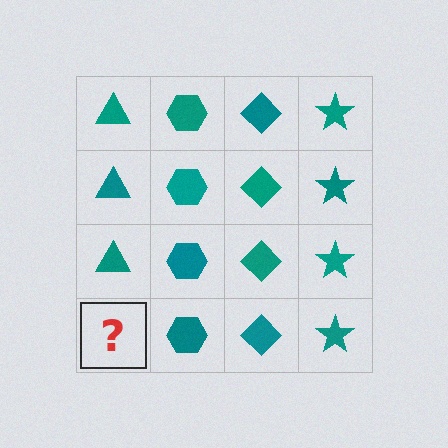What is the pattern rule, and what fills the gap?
The rule is that each column has a consistent shape. The gap should be filled with a teal triangle.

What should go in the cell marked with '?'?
The missing cell should contain a teal triangle.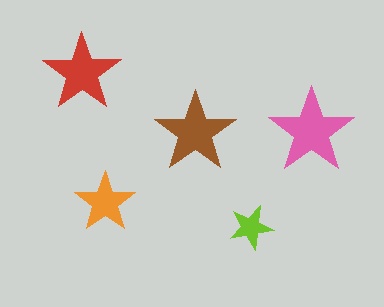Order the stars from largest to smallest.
the pink one, the brown one, the red one, the orange one, the lime one.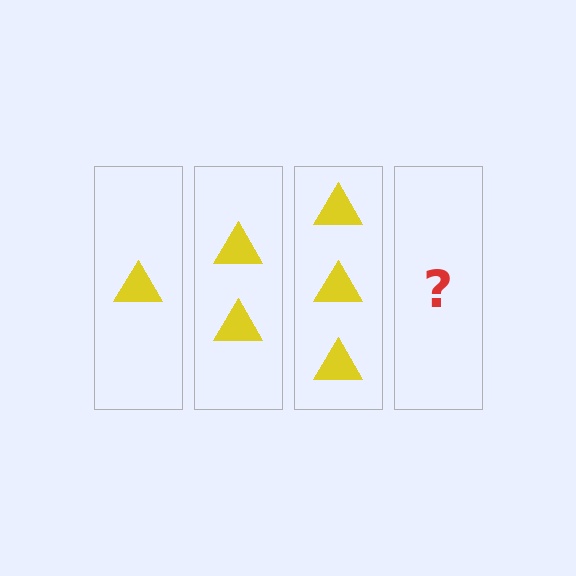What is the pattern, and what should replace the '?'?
The pattern is that each step adds one more triangle. The '?' should be 4 triangles.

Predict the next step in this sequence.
The next step is 4 triangles.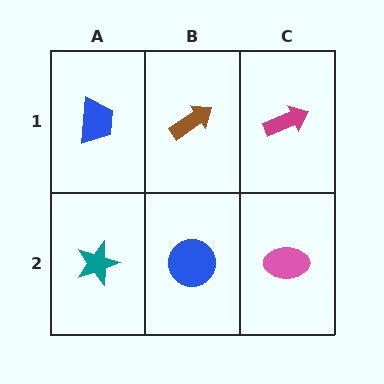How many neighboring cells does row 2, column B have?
3.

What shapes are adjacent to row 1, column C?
A pink ellipse (row 2, column C), a brown arrow (row 1, column B).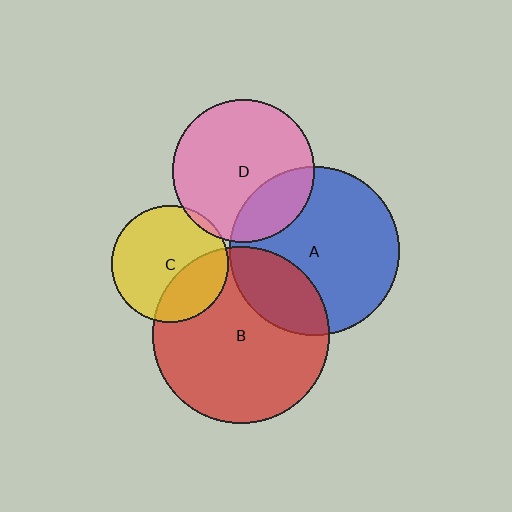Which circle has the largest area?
Circle B (red).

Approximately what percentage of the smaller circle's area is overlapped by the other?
Approximately 5%.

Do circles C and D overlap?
Yes.